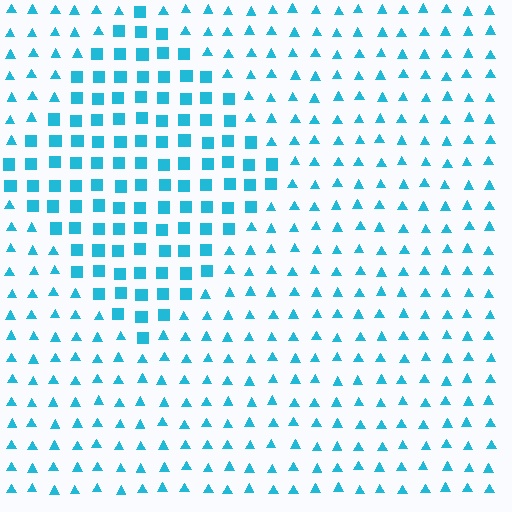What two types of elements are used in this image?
The image uses squares inside the diamond region and triangles outside it.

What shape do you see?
I see a diamond.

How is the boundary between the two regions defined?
The boundary is defined by a change in element shape: squares inside vs. triangles outside. All elements share the same color and spacing.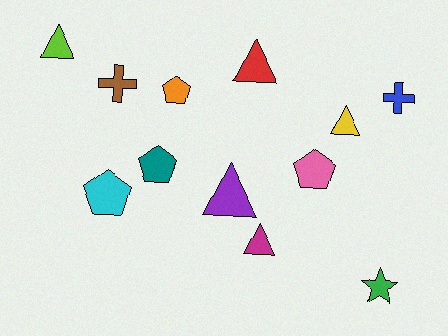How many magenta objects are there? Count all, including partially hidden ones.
There is 1 magenta object.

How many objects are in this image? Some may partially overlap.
There are 12 objects.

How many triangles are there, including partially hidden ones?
There are 5 triangles.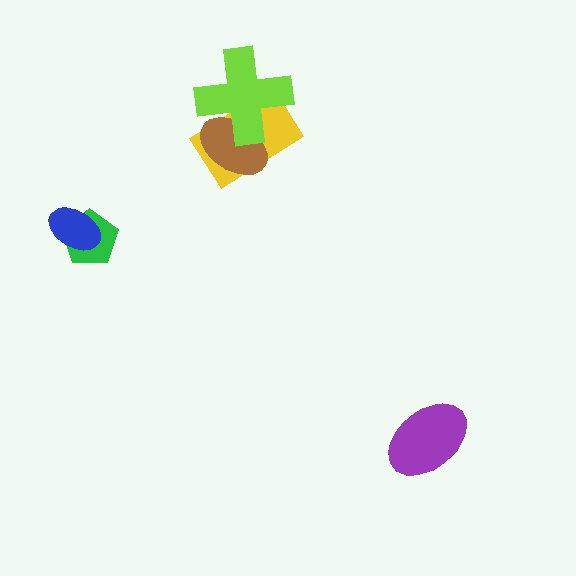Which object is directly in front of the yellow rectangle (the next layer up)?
The brown ellipse is directly in front of the yellow rectangle.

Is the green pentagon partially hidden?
Yes, it is partially covered by another shape.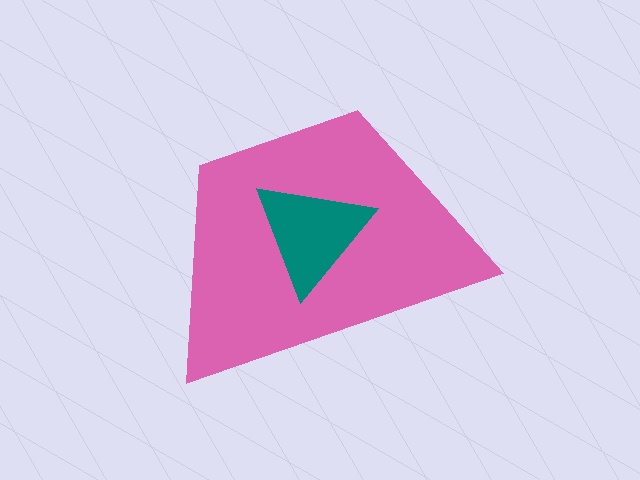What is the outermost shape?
The pink trapezoid.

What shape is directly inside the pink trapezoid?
The teal triangle.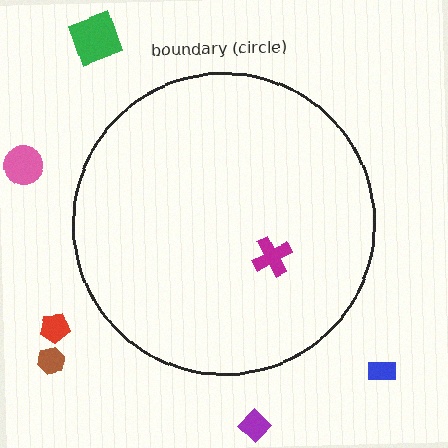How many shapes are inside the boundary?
1 inside, 6 outside.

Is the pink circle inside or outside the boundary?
Outside.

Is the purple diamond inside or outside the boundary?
Outside.